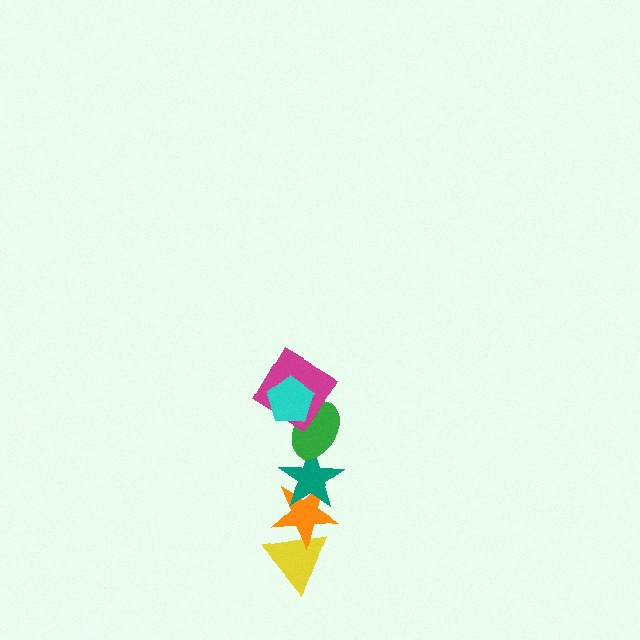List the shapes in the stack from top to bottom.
From top to bottom: the cyan pentagon, the magenta diamond, the green ellipse, the teal star, the orange star, the yellow triangle.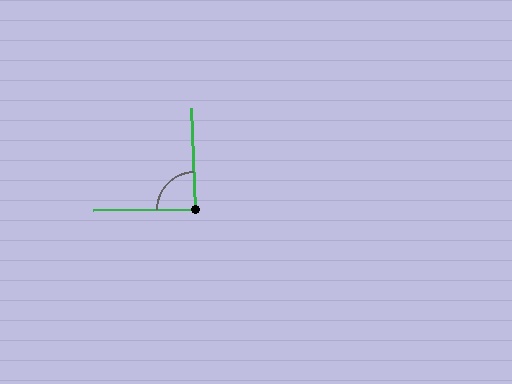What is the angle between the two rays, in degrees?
Approximately 88 degrees.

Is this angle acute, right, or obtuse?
It is approximately a right angle.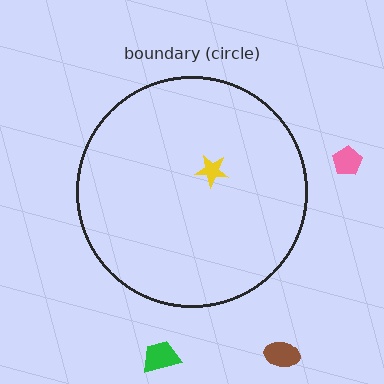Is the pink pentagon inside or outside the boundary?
Outside.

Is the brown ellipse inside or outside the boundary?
Outside.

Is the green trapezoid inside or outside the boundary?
Outside.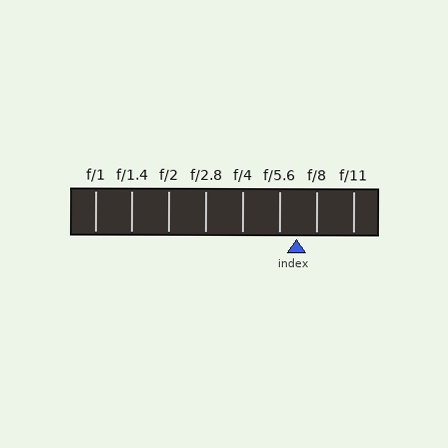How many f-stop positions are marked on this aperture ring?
There are 8 f-stop positions marked.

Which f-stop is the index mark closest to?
The index mark is closest to f/5.6.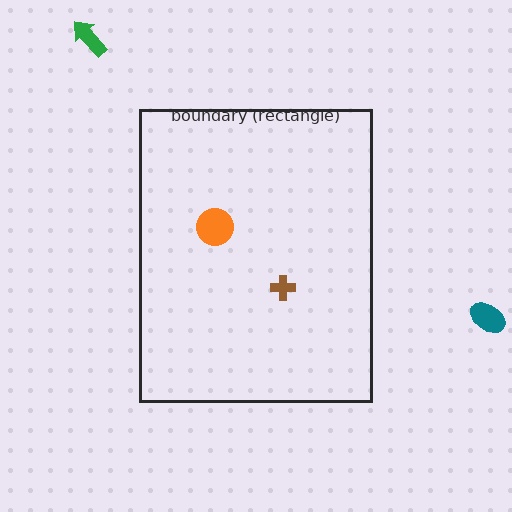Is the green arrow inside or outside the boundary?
Outside.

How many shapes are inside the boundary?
2 inside, 2 outside.